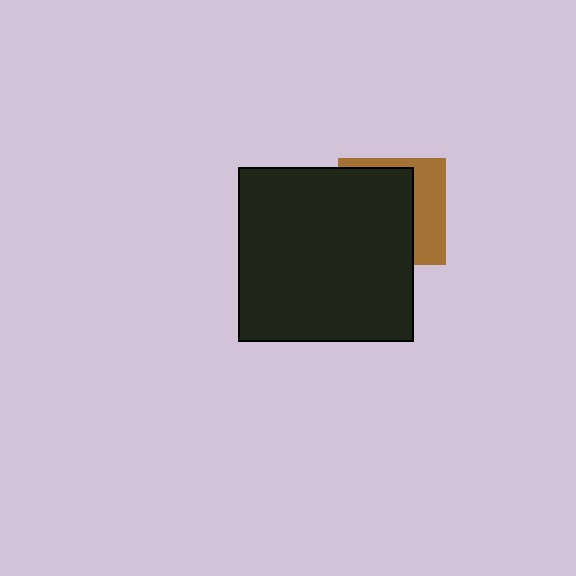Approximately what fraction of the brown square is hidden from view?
Roughly 64% of the brown square is hidden behind the black square.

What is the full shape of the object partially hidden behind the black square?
The partially hidden object is a brown square.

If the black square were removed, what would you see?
You would see the complete brown square.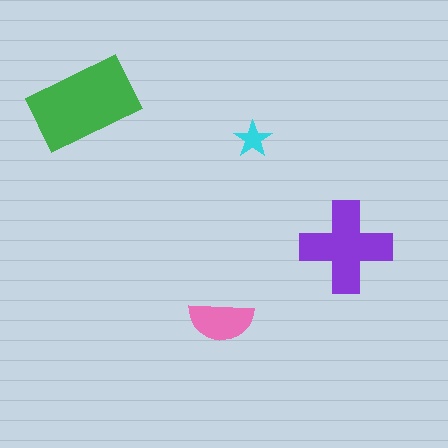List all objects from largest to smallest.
The green rectangle, the purple cross, the pink semicircle, the cyan star.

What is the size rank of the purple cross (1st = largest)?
2nd.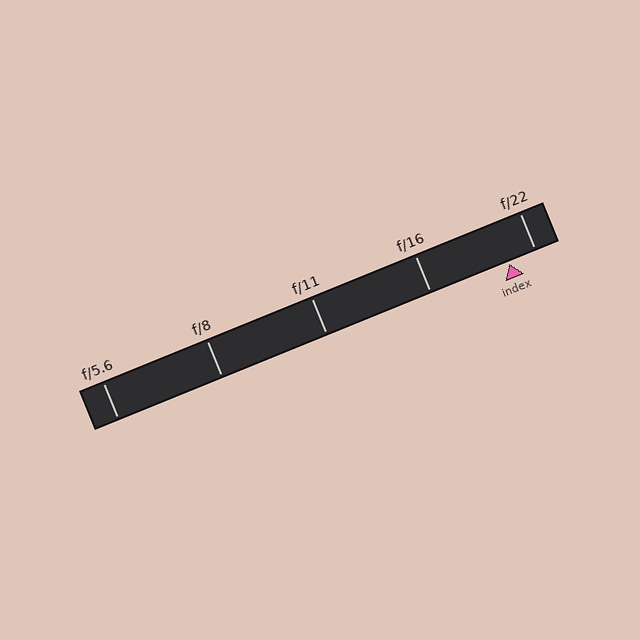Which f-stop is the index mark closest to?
The index mark is closest to f/22.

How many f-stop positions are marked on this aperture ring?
There are 5 f-stop positions marked.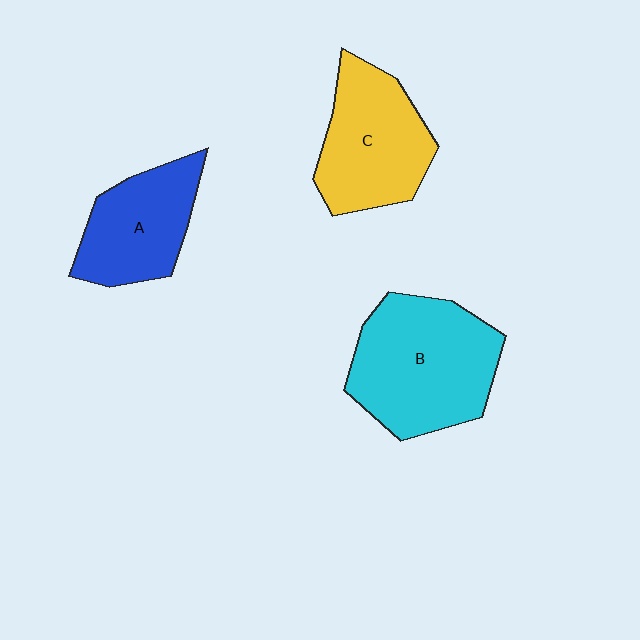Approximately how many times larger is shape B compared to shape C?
Approximately 1.3 times.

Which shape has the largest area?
Shape B (cyan).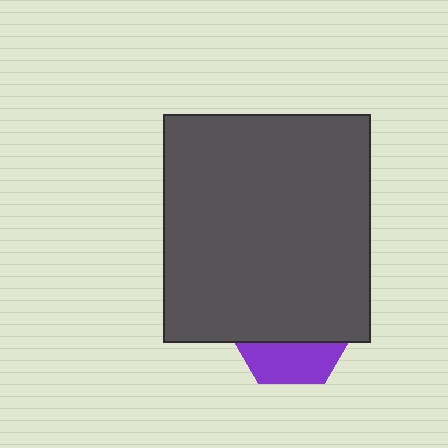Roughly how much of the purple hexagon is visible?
A small part of it is visible (roughly 32%).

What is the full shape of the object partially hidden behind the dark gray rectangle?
The partially hidden object is a purple hexagon.